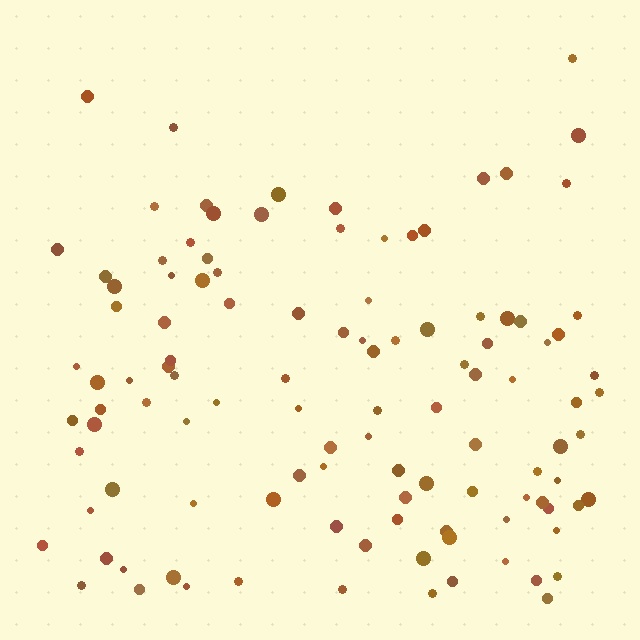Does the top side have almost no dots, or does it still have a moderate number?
Still a moderate number, just noticeably fewer than the bottom.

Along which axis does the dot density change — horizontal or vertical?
Vertical.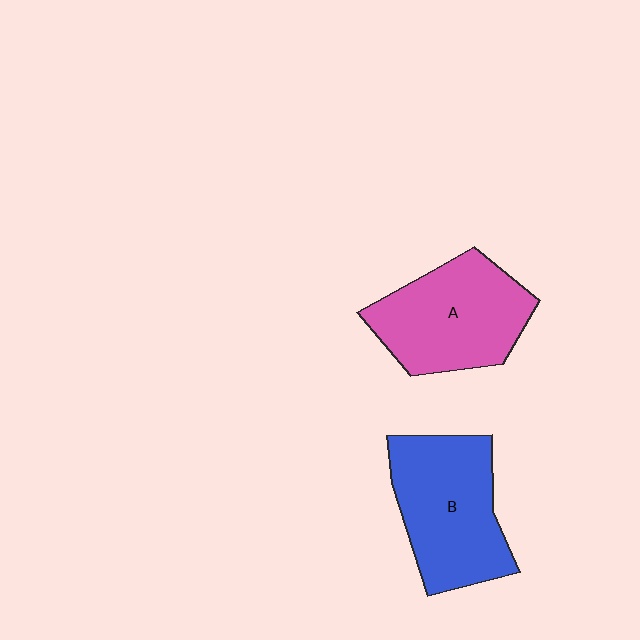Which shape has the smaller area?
Shape A (pink).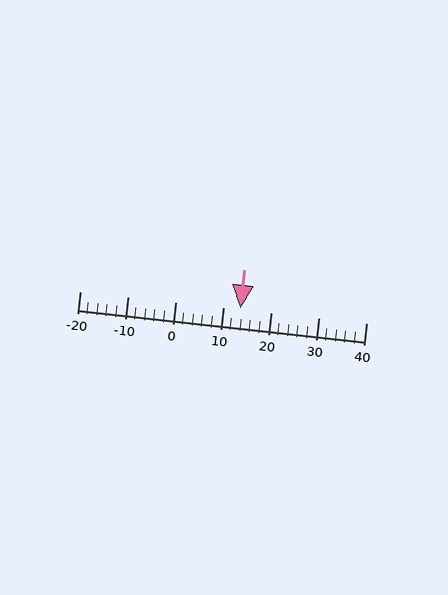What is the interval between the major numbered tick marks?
The major tick marks are spaced 10 units apart.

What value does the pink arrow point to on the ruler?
The pink arrow points to approximately 14.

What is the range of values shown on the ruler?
The ruler shows values from -20 to 40.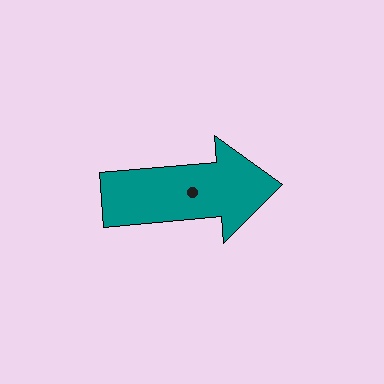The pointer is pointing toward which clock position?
Roughly 3 o'clock.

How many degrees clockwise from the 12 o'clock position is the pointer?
Approximately 85 degrees.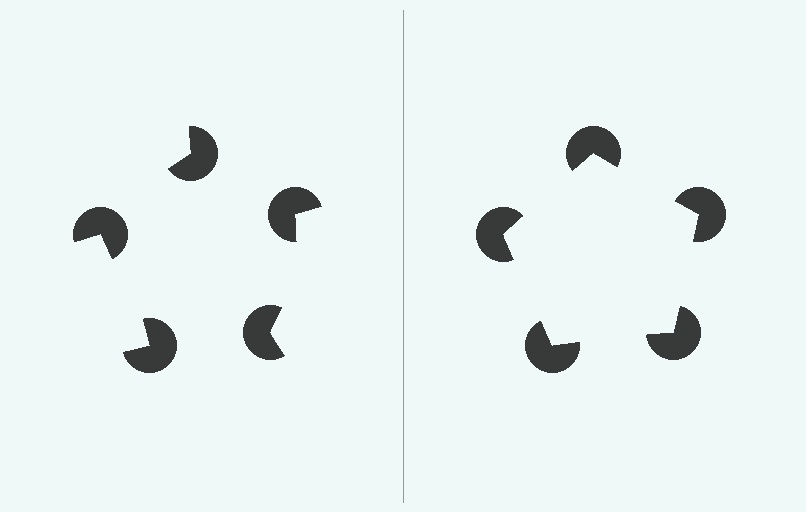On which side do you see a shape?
An illusory pentagon appears on the right side. On the left side the wedge cuts are rotated, so no coherent shape forms.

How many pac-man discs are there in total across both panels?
10 — 5 on each side.